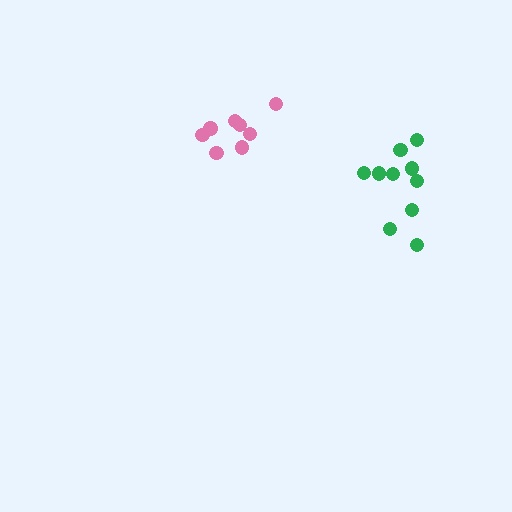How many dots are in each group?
Group 1: 8 dots, Group 2: 10 dots (18 total).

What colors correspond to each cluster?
The clusters are colored: pink, green.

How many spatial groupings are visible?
There are 2 spatial groupings.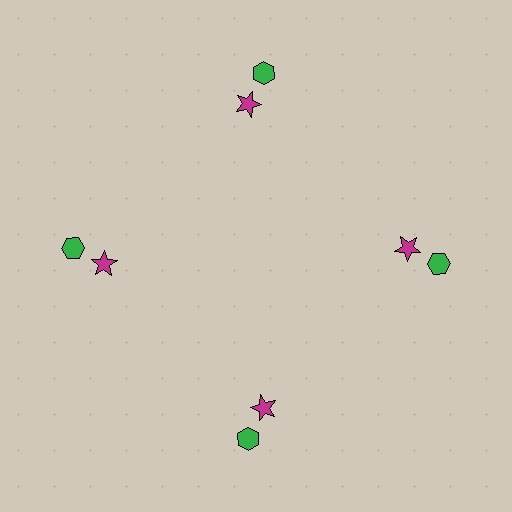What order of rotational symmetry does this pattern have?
This pattern has 4-fold rotational symmetry.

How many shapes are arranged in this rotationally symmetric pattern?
There are 8 shapes, arranged in 4 groups of 2.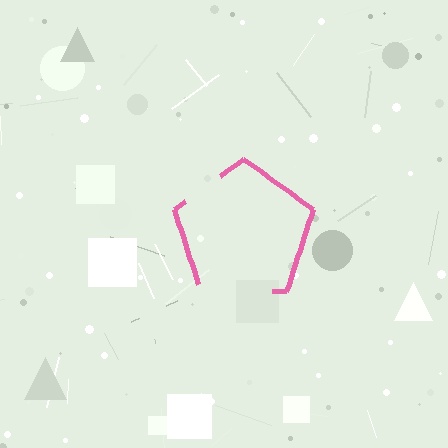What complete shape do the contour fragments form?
The contour fragments form a pentagon.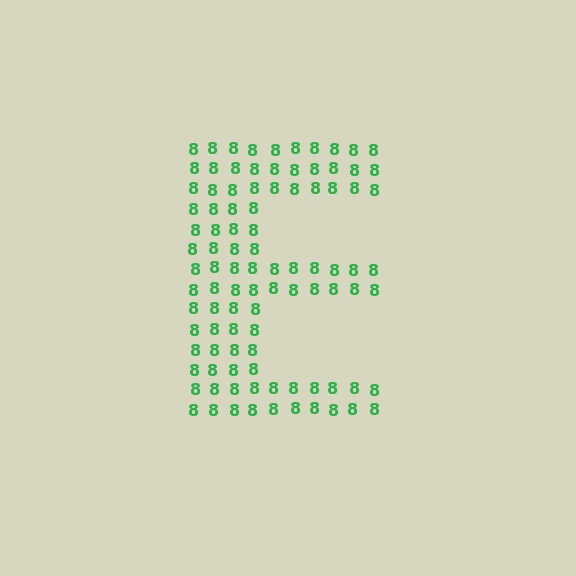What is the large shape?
The large shape is the letter E.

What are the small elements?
The small elements are digit 8's.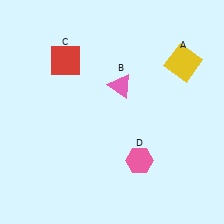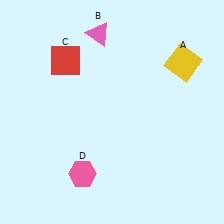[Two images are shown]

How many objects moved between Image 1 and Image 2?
2 objects moved between the two images.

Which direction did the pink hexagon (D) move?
The pink hexagon (D) moved left.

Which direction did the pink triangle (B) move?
The pink triangle (B) moved up.